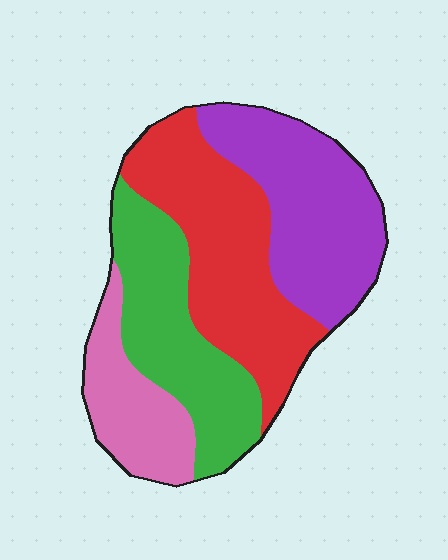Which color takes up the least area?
Pink, at roughly 15%.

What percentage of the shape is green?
Green covers around 25% of the shape.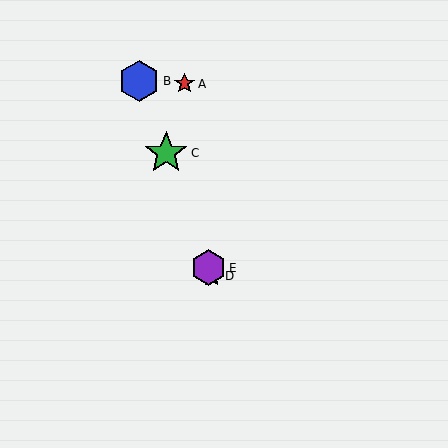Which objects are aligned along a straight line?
Objects B, C, D, E are aligned along a straight line.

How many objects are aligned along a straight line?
4 objects (B, C, D, E) are aligned along a straight line.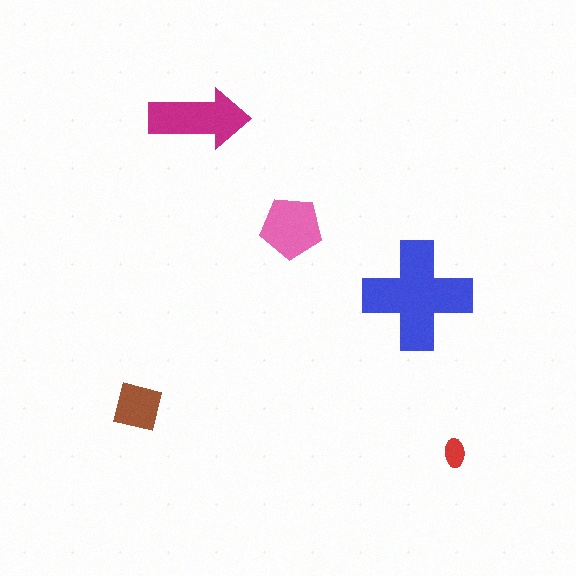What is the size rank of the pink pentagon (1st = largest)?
3rd.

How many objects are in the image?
There are 5 objects in the image.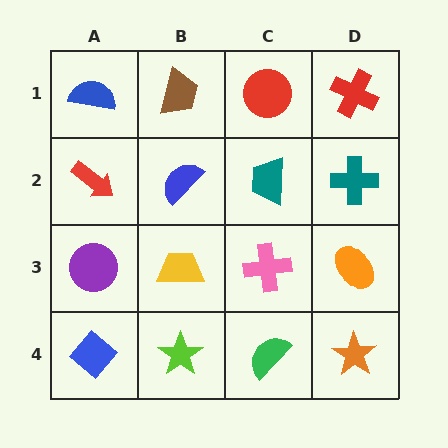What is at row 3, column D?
An orange ellipse.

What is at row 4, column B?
A lime star.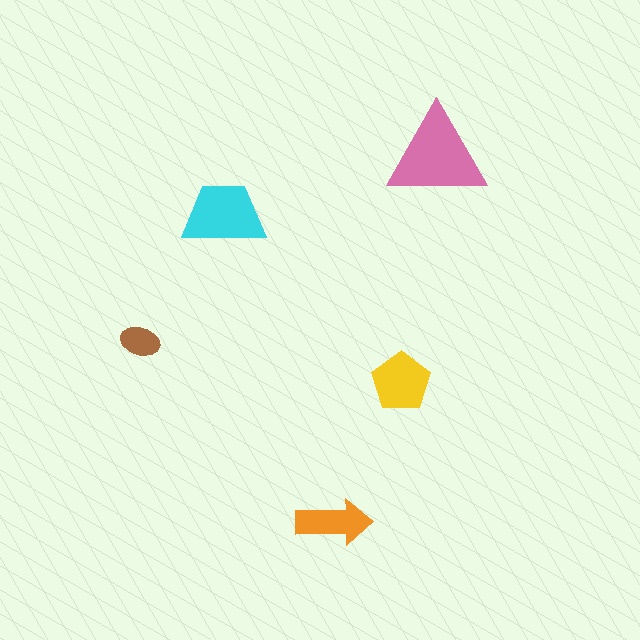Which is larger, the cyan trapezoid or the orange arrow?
The cyan trapezoid.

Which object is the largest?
The pink triangle.